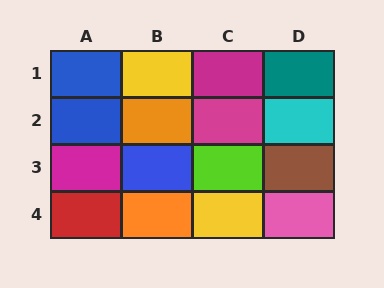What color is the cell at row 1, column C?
Magenta.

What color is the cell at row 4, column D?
Pink.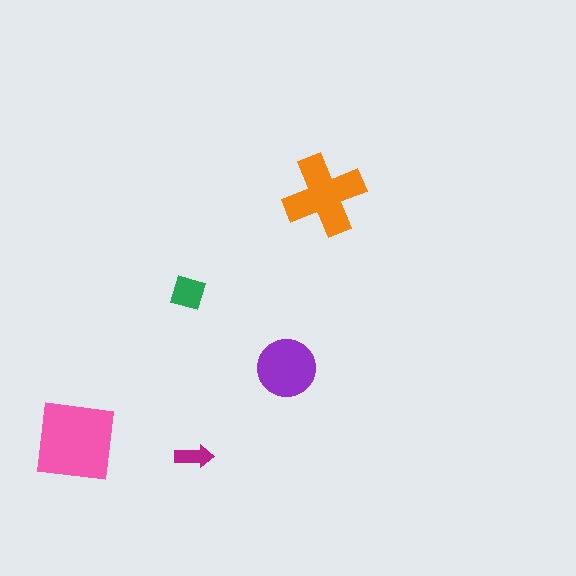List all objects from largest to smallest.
The pink square, the orange cross, the purple circle, the green diamond, the magenta arrow.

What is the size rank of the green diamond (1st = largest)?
4th.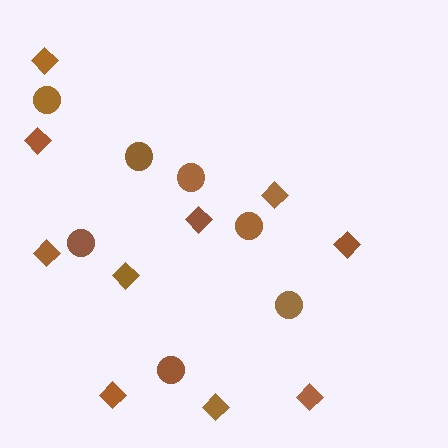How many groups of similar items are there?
There are 2 groups: one group of circles (7) and one group of diamonds (10).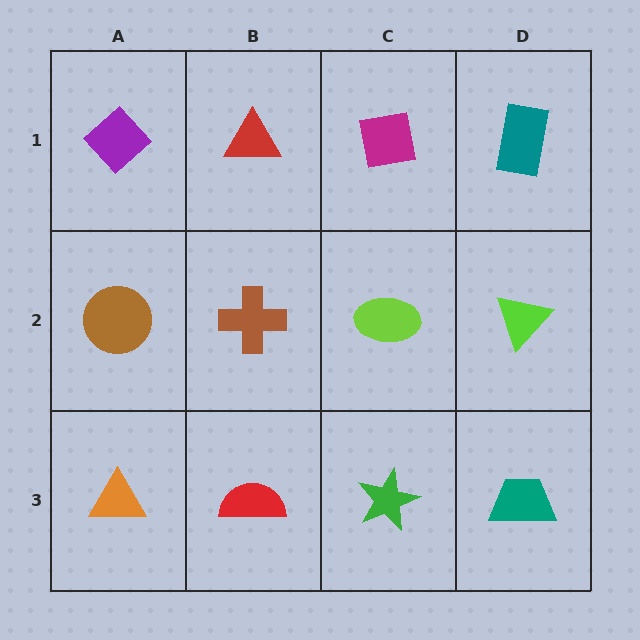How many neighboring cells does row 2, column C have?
4.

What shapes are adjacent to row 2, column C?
A magenta square (row 1, column C), a green star (row 3, column C), a brown cross (row 2, column B), a lime triangle (row 2, column D).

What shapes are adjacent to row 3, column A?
A brown circle (row 2, column A), a red semicircle (row 3, column B).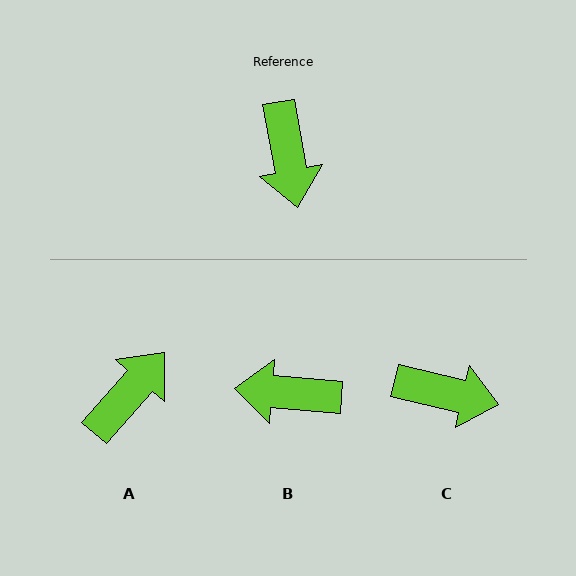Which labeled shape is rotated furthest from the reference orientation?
A, about 128 degrees away.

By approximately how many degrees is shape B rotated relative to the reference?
Approximately 105 degrees clockwise.